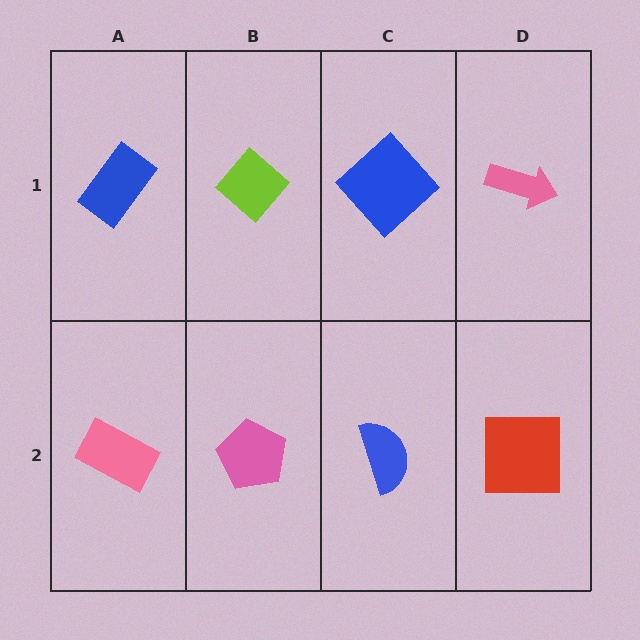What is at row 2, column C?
A blue semicircle.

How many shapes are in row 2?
4 shapes.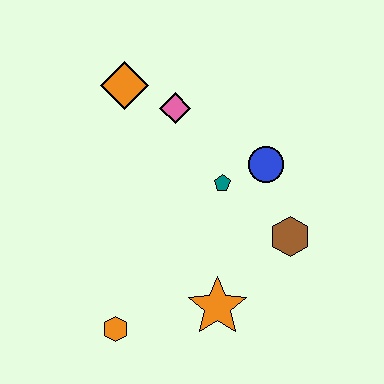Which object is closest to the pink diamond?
The orange diamond is closest to the pink diamond.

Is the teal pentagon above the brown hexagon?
Yes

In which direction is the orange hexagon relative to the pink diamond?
The orange hexagon is below the pink diamond.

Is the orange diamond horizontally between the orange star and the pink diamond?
No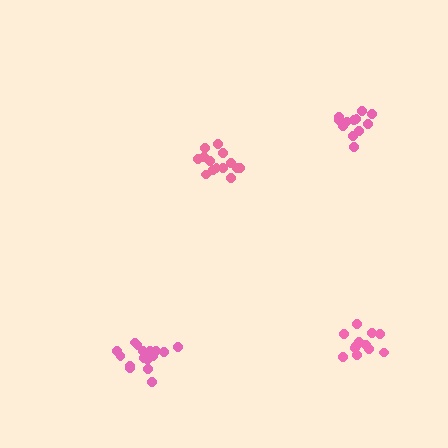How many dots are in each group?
Group 1: 17 dots, Group 2: 12 dots, Group 3: 12 dots, Group 4: 14 dots (55 total).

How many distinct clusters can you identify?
There are 4 distinct clusters.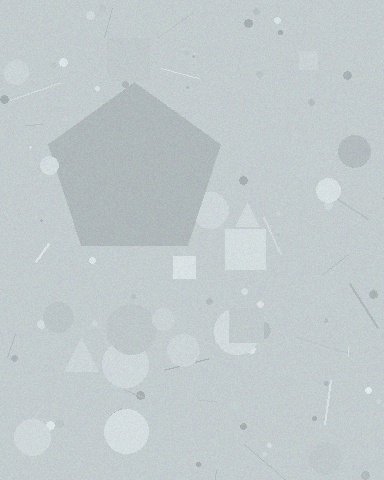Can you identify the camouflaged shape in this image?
The camouflaged shape is a pentagon.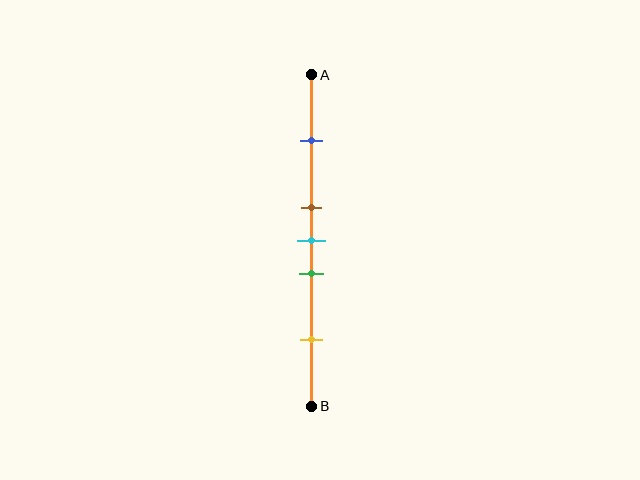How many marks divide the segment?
There are 5 marks dividing the segment.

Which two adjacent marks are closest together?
The brown and cyan marks are the closest adjacent pair.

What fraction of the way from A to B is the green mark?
The green mark is approximately 60% (0.6) of the way from A to B.